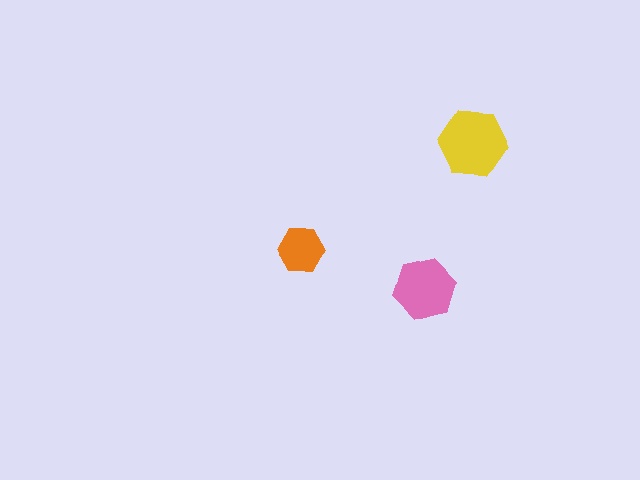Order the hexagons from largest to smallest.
the yellow one, the pink one, the orange one.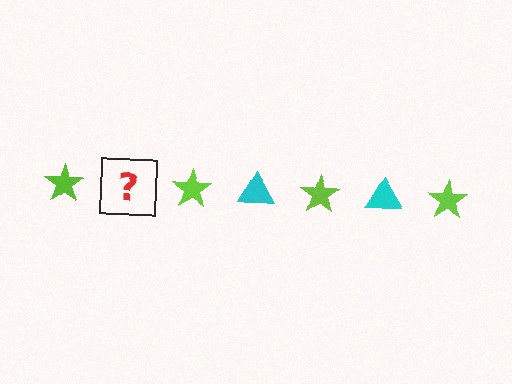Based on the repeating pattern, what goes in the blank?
The blank should be a cyan triangle.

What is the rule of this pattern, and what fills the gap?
The rule is that the pattern alternates between lime star and cyan triangle. The gap should be filled with a cyan triangle.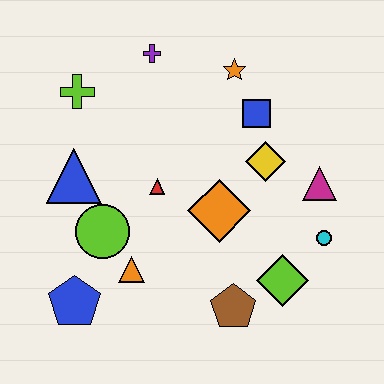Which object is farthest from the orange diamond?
The lime cross is farthest from the orange diamond.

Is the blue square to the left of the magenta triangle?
Yes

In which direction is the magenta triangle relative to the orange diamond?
The magenta triangle is to the right of the orange diamond.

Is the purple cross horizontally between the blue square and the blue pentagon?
Yes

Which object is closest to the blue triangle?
The lime circle is closest to the blue triangle.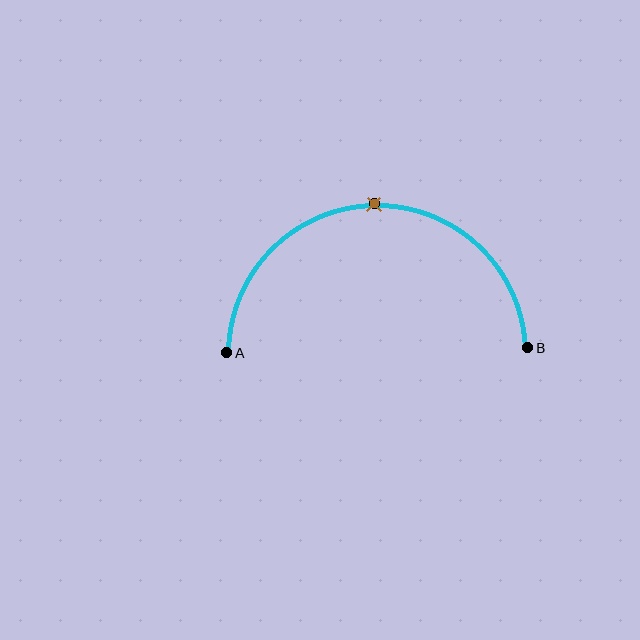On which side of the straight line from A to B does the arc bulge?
The arc bulges above the straight line connecting A and B.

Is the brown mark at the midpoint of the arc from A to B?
Yes. The brown mark lies on the arc at equal arc-length from both A and B — it is the arc midpoint.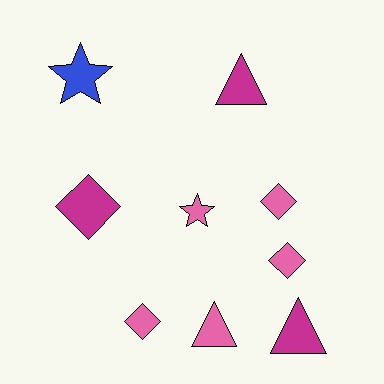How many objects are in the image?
There are 9 objects.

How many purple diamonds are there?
There are no purple diamonds.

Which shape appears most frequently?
Diamond, with 4 objects.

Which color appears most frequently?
Pink, with 5 objects.